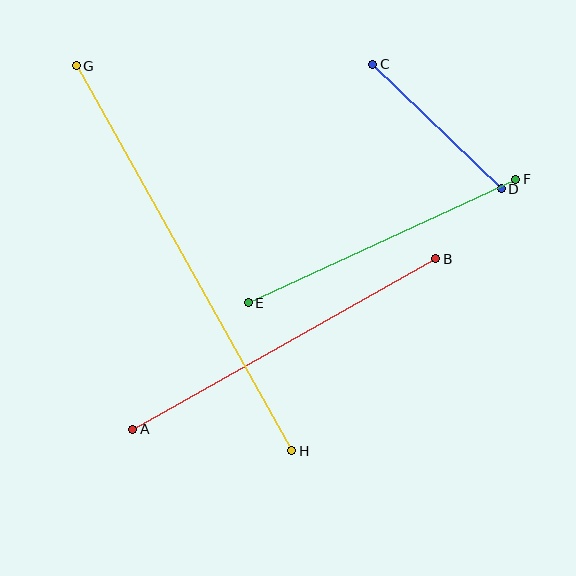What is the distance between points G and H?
The distance is approximately 441 pixels.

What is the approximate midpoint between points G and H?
The midpoint is at approximately (184, 258) pixels.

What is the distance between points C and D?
The distance is approximately 178 pixels.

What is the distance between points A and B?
The distance is approximately 348 pixels.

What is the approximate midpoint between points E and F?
The midpoint is at approximately (382, 241) pixels.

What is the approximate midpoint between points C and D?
The midpoint is at approximately (437, 126) pixels.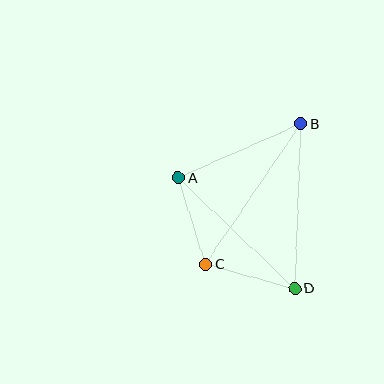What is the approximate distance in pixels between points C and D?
The distance between C and D is approximately 92 pixels.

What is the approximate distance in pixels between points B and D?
The distance between B and D is approximately 165 pixels.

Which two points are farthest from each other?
Points B and C are farthest from each other.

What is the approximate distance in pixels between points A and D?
The distance between A and D is approximately 160 pixels.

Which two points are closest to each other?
Points A and C are closest to each other.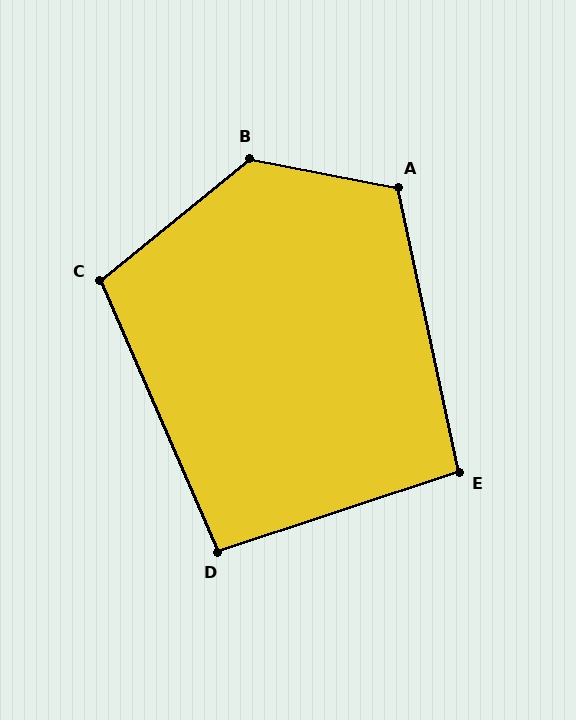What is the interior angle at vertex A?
Approximately 113 degrees (obtuse).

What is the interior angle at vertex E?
Approximately 96 degrees (obtuse).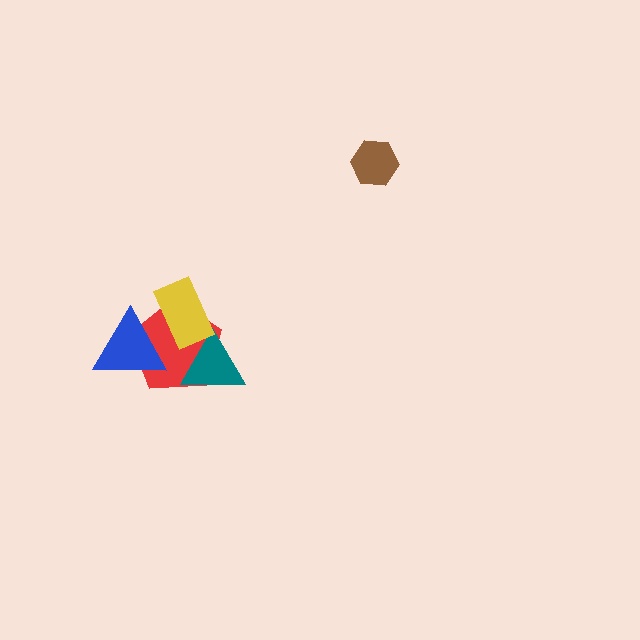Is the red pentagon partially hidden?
Yes, it is partially covered by another shape.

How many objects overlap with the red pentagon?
3 objects overlap with the red pentagon.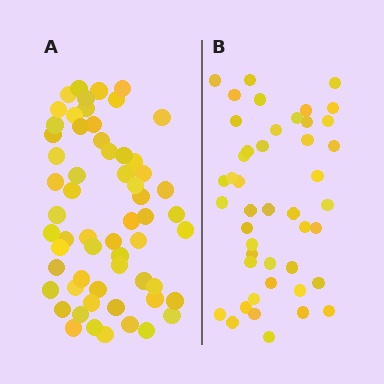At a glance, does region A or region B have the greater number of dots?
Region A (the left region) has more dots.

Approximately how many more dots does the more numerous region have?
Region A has approximately 15 more dots than region B.